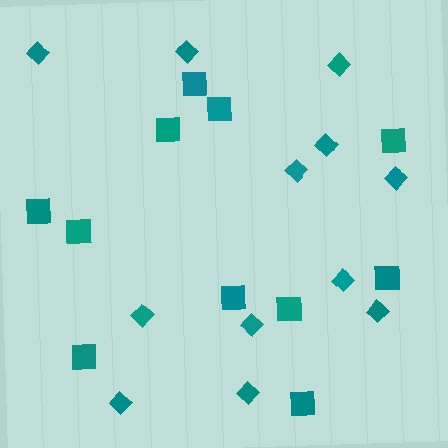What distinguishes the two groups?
There are 2 groups: one group of squares (11) and one group of diamonds (12).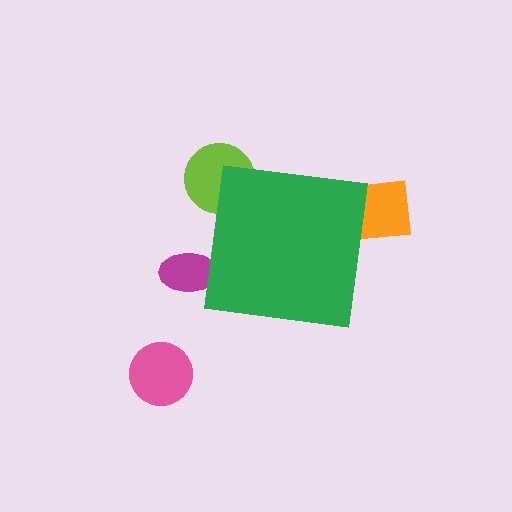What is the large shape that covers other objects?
A green square.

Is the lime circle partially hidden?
Yes, the lime circle is partially hidden behind the green square.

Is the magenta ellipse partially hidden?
Yes, the magenta ellipse is partially hidden behind the green square.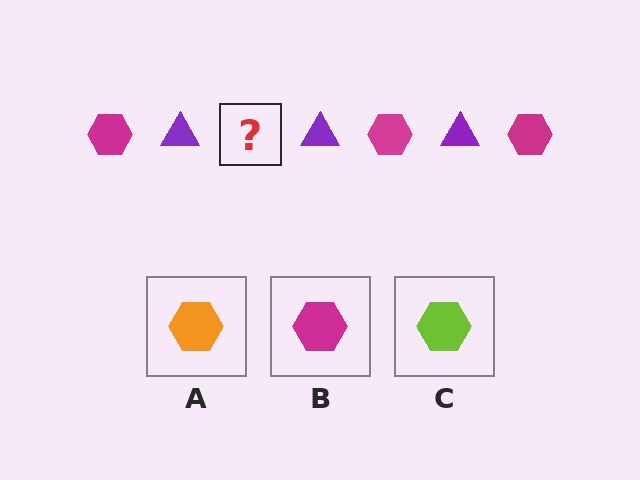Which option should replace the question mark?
Option B.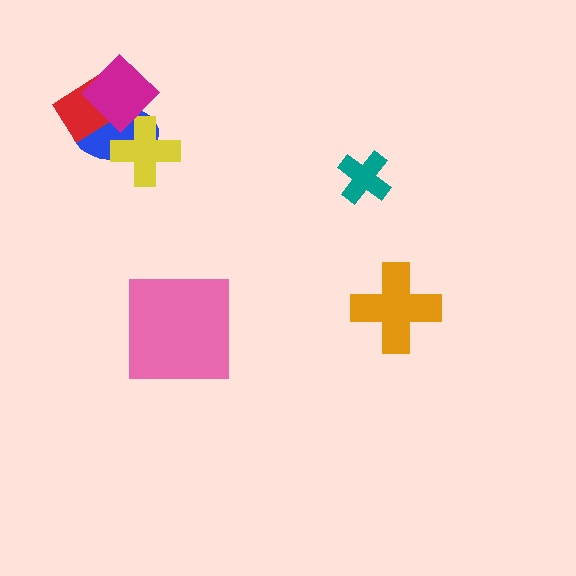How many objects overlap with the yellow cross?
1 object overlaps with the yellow cross.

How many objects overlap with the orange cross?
0 objects overlap with the orange cross.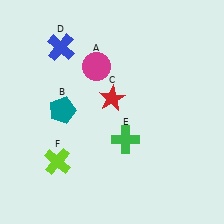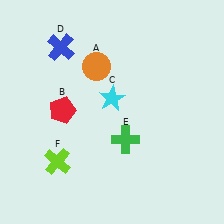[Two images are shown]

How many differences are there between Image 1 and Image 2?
There are 3 differences between the two images.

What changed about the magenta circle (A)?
In Image 1, A is magenta. In Image 2, it changed to orange.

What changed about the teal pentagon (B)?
In Image 1, B is teal. In Image 2, it changed to red.